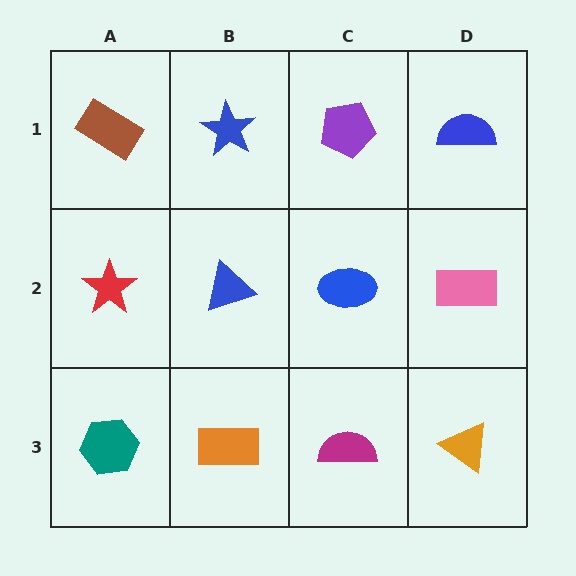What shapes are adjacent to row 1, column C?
A blue ellipse (row 2, column C), a blue star (row 1, column B), a blue semicircle (row 1, column D).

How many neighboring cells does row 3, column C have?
3.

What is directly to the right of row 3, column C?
An orange triangle.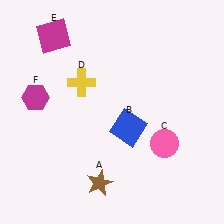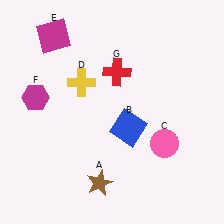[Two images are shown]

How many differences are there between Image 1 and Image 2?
There is 1 difference between the two images.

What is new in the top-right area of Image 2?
A red cross (G) was added in the top-right area of Image 2.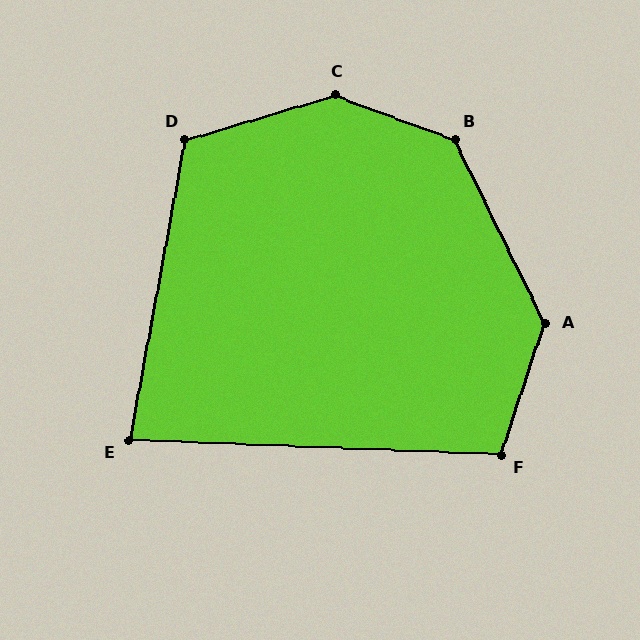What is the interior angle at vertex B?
Approximately 137 degrees (obtuse).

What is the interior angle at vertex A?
Approximately 135 degrees (obtuse).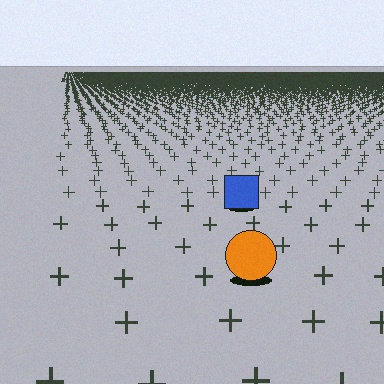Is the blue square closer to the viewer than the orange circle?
No. The orange circle is closer — you can tell from the texture gradient: the ground texture is coarser near it.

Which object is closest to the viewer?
The orange circle is closest. The texture marks near it are larger and more spread out.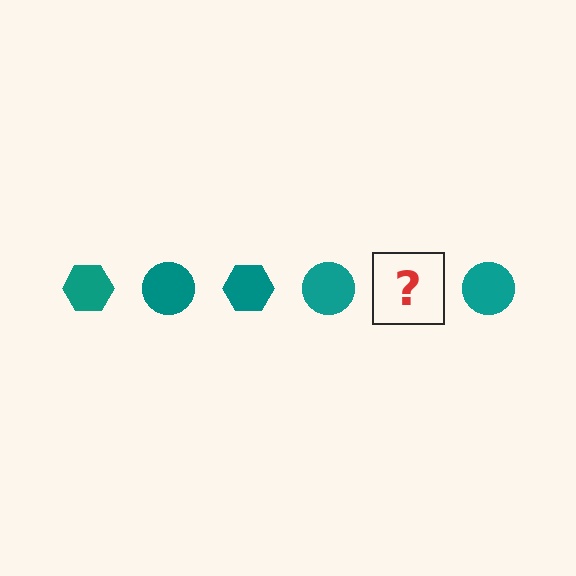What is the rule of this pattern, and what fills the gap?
The rule is that the pattern cycles through hexagon, circle shapes in teal. The gap should be filled with a teal hexagon.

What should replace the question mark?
The question mark should be replaced with a teal hexagon.